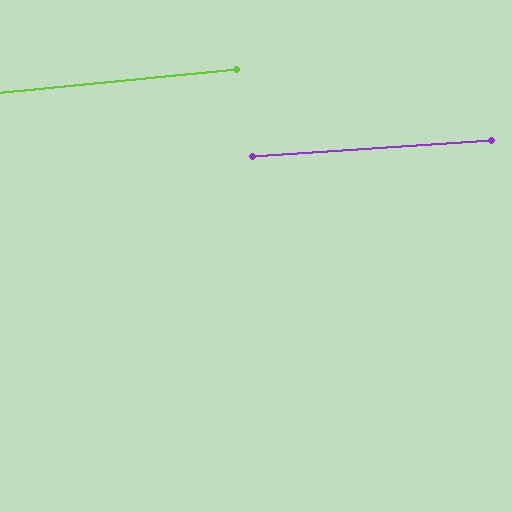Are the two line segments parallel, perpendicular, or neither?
Parallel — their directions differ by only 1.9°.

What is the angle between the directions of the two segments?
Approximately 2 degrees.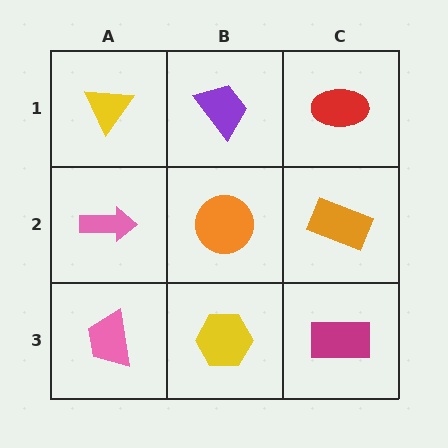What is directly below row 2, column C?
A magenta rectangle.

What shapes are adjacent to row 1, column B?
An orange circle (row 2, column B), a yellow triangle (row 1, column A), a red ellipse (row 1, column C).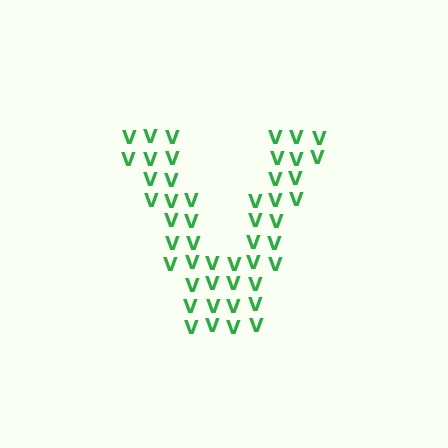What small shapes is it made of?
It is made of small letter V's.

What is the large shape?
The large shape is the letter V.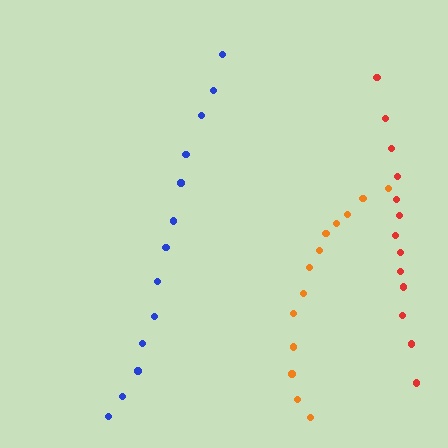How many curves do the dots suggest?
There are 3 distinct paths.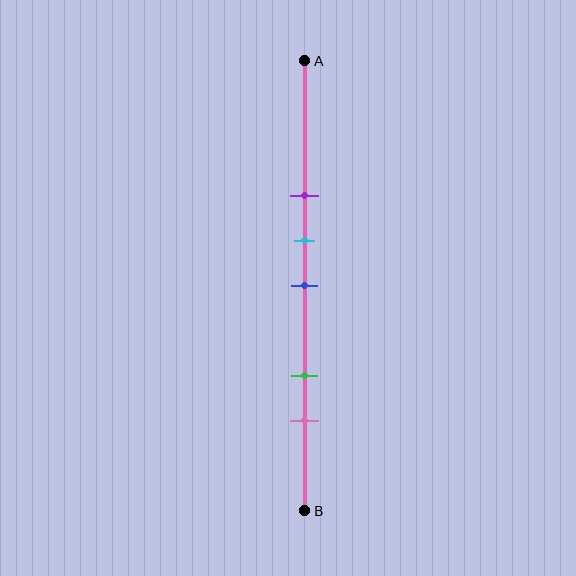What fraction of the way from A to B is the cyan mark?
The cyan mark is approximately 40% (0.4) of the way from A to B.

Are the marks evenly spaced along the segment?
No, the marks are not evenly spaced.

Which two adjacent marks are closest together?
The cyan and blue marks are the closest adjacent pair.